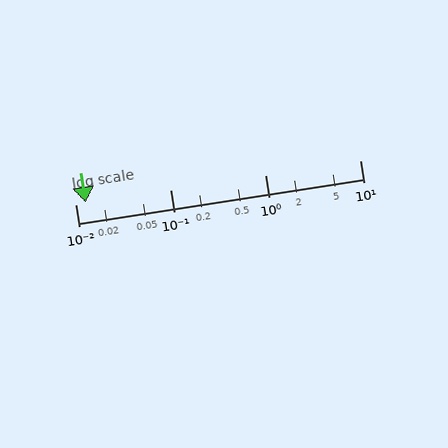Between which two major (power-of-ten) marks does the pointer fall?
The pointer is between 0.01 and 0.1.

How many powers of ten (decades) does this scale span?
The scale spans 3 decades, from 0.01 to 10.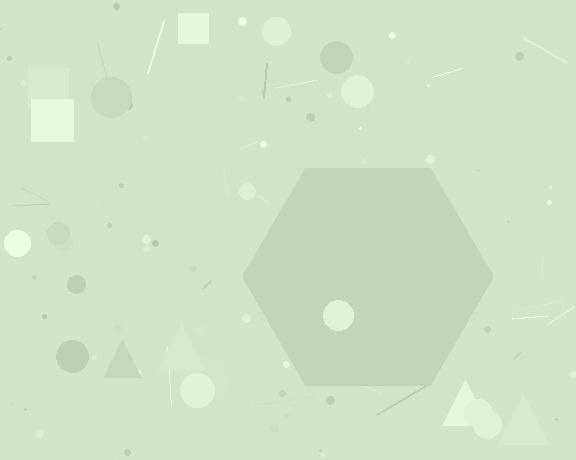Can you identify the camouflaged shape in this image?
The camouflaged shape is a hexagon.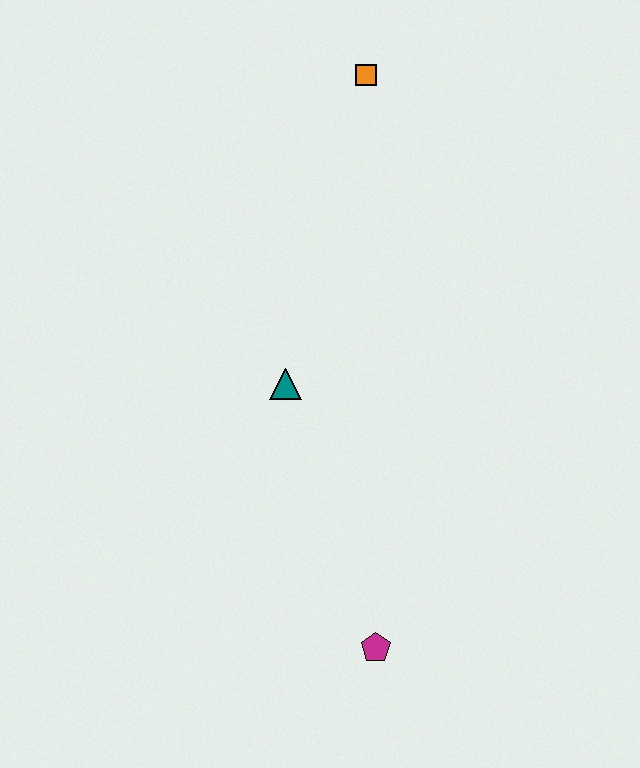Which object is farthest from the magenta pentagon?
The orange square is farthest from the magenta pentagon.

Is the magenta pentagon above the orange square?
No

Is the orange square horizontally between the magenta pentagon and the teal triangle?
Yes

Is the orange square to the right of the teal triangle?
Yes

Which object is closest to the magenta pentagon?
The teal triangle is closest to the magenta pentagon.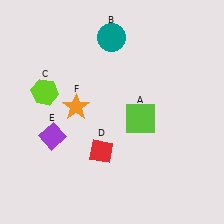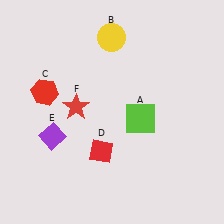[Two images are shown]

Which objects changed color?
B changed from teal to yellow. C changed from lime to red. F changed from orange to red.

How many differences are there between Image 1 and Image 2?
There are 3 differences between the two images.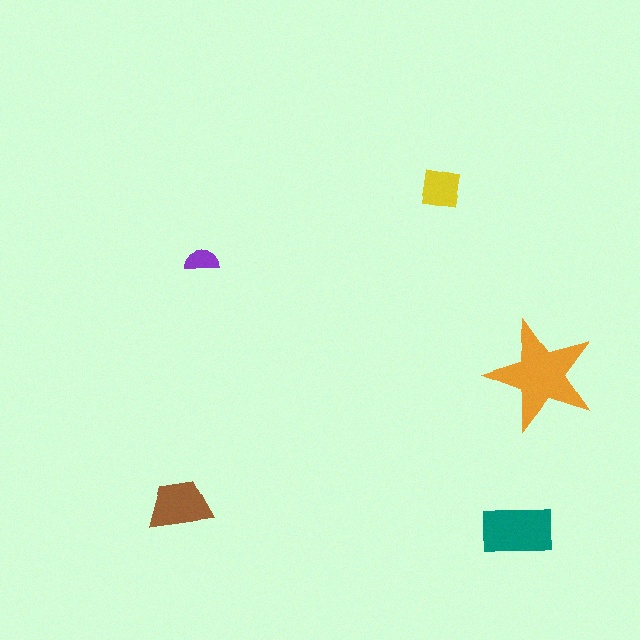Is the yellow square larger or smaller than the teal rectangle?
Smaller.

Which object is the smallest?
The purple semicircle.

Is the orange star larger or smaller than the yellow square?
Larger.